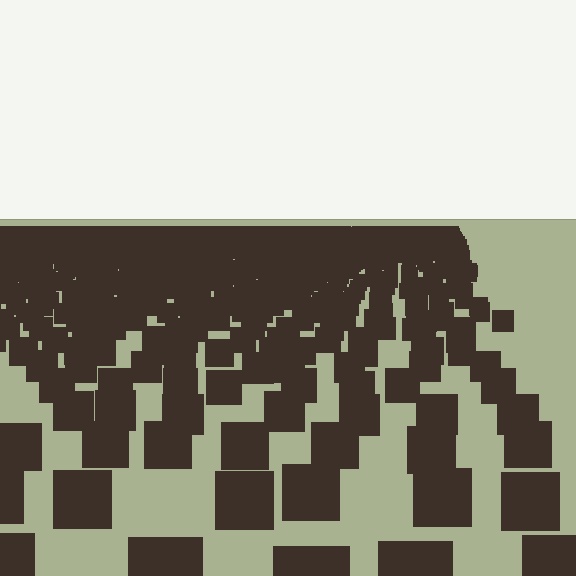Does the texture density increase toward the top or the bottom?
Density increases toward the top.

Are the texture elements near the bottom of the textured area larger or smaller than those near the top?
Larger. Near the bottom, elements are closer to the viewer and appear at a bigger on-screen size.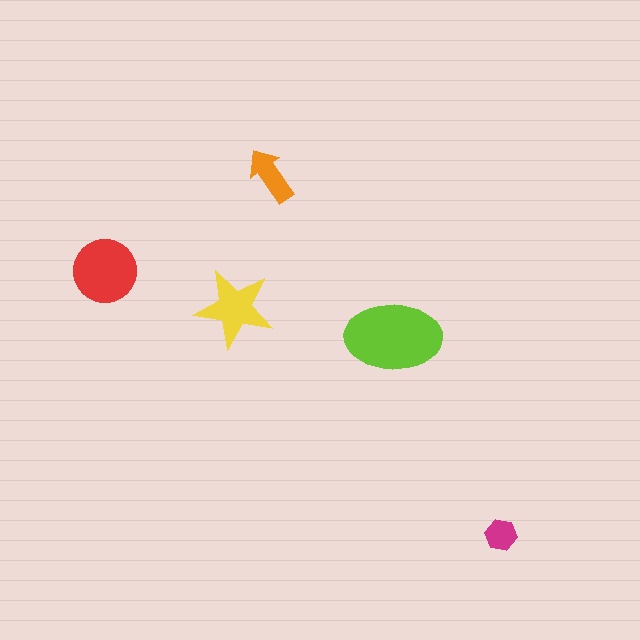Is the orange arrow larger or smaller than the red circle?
Smaller.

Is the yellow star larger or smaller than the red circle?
Smaller.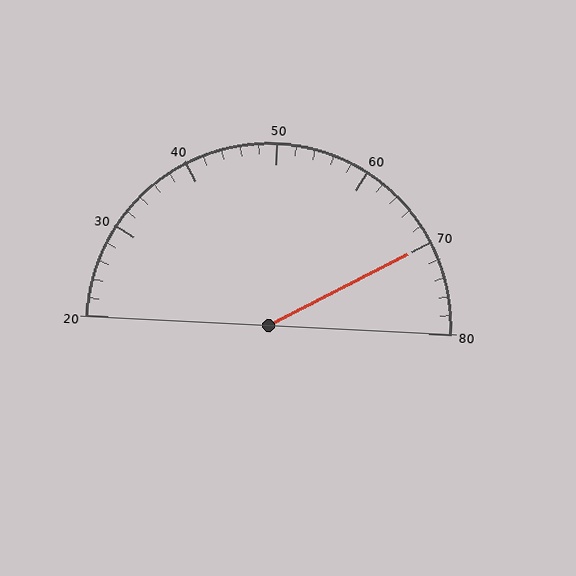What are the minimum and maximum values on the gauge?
The gauge ranges from 20 to 80.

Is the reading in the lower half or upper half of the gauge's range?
The reading is in the upper half of the range (20 to 80).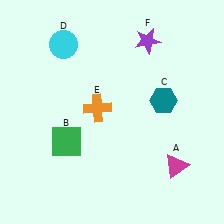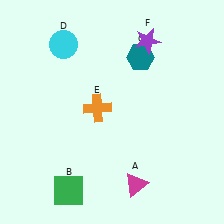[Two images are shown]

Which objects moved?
The objects that moved are: the magenta triangle (A), the green square (B), the teal hexagon (C).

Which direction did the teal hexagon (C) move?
The teal hexagon (C) moved up.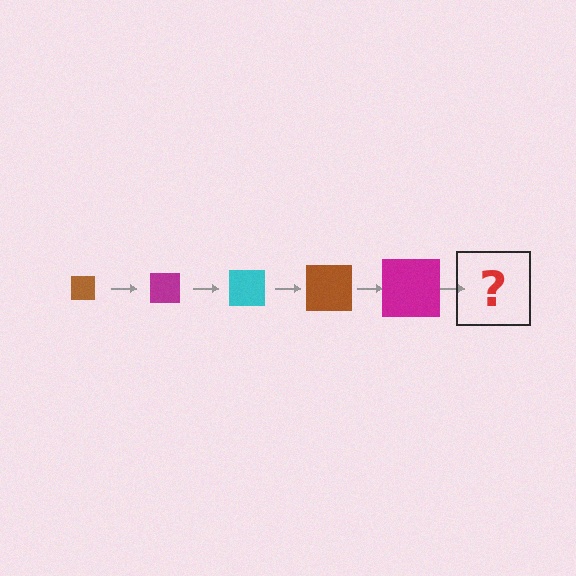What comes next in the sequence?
The next element should be a cyan square, larger than the previous one.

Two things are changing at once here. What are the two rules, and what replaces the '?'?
The two rules are that the square grows larger each step and the color cycles through brown, magenta, and cyan. The '?' should be a cyan square, larger than the previous one.